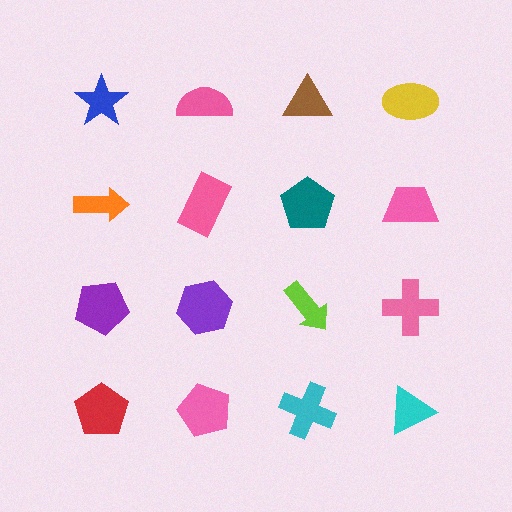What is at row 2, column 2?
A pink rectangle.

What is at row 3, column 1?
A purple pentagon.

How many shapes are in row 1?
4 shapes.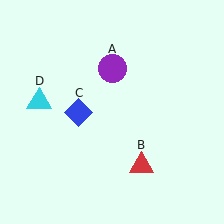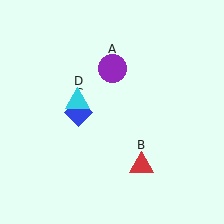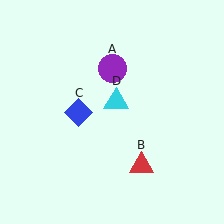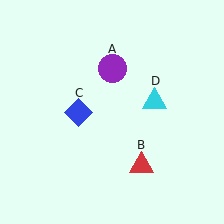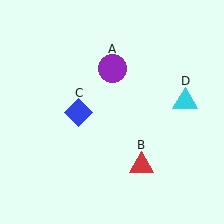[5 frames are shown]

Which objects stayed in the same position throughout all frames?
Purple circle (object A) and red triangle (object B) and blue diamond (object C) remained stationary.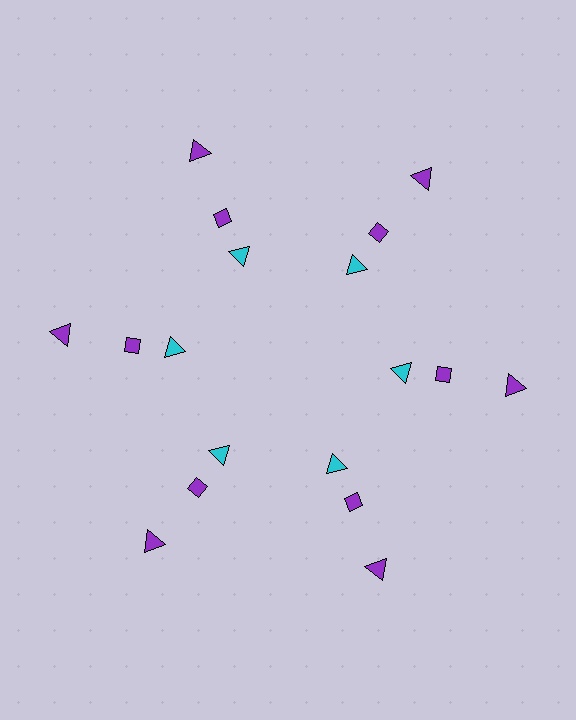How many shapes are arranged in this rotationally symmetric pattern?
There are 18 shapes, arranged in 6 groups of 3.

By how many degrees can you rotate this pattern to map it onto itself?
The pattern maps onto itself every 60 degrees of rotation.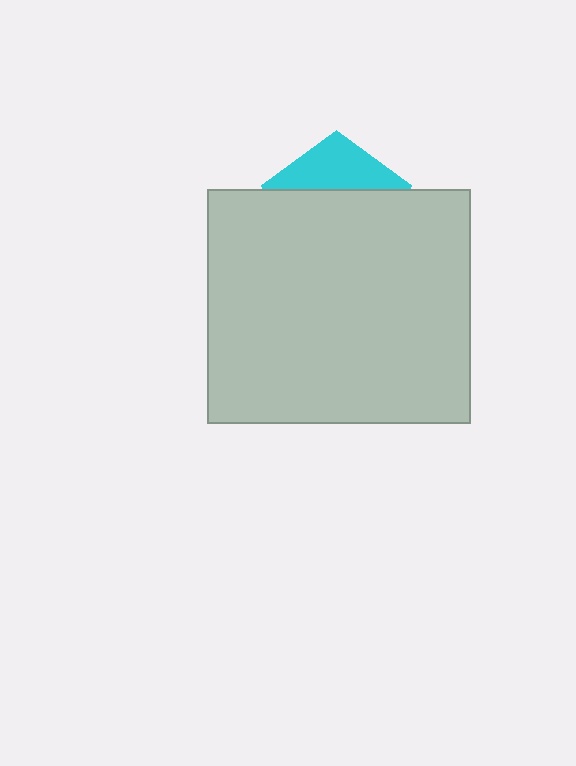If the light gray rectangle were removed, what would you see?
You would see the complete cyan pentagon.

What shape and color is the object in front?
The object in front is a light gray rectangle.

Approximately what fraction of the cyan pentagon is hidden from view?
Roughly 68% of the cyan pentagon is hidden behind the light gray rectangle.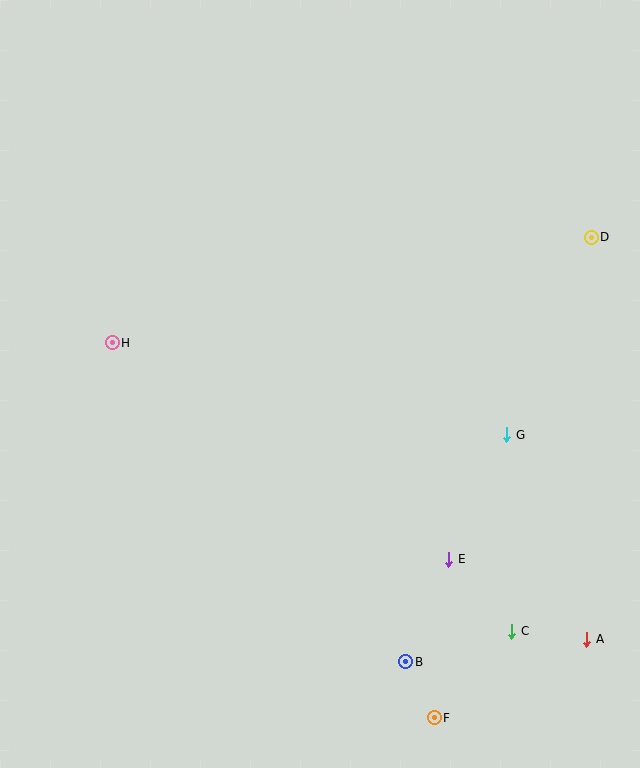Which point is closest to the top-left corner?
Point H is closest to the top-left corner.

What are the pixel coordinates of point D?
Point D is at (591, 237).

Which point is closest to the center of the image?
Point G at (507, 435) is closest to the center.